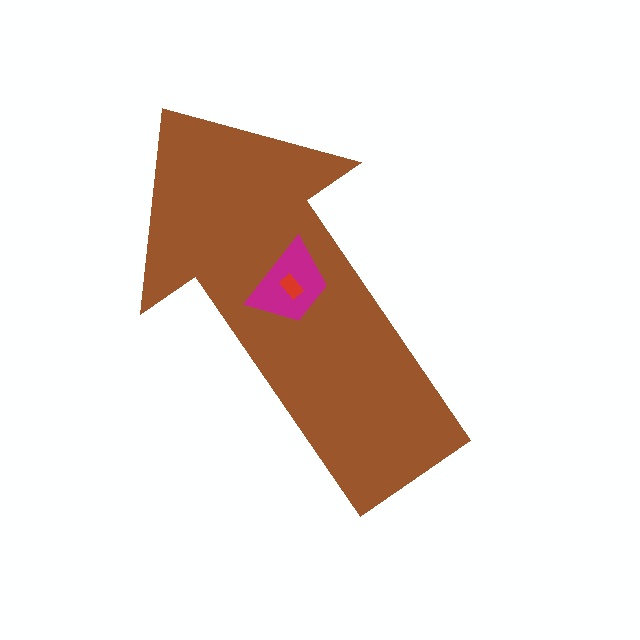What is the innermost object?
The red rectangle.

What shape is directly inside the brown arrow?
The magenta trapezoid.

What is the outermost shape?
The brown arrow.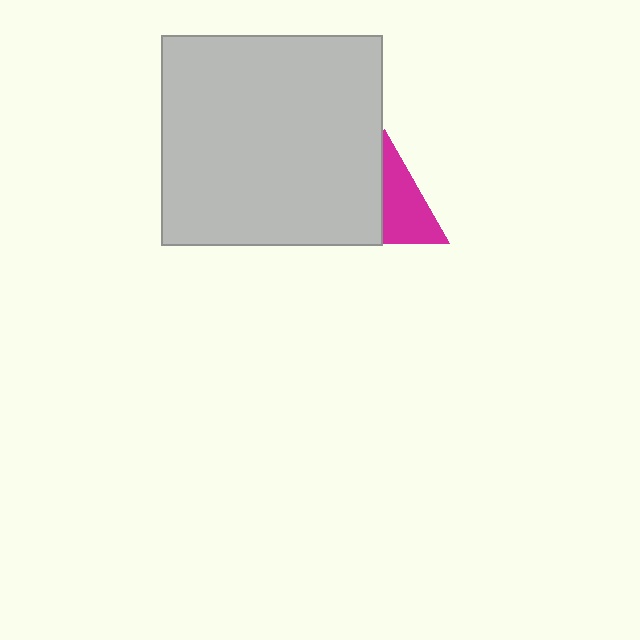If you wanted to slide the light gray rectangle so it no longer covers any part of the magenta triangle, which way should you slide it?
Slide it left — that is the most direct way to separate the two shapes.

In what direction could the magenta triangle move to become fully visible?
The magenta triangle could move right. That would shift it out from behind the light gray rectangle entirely.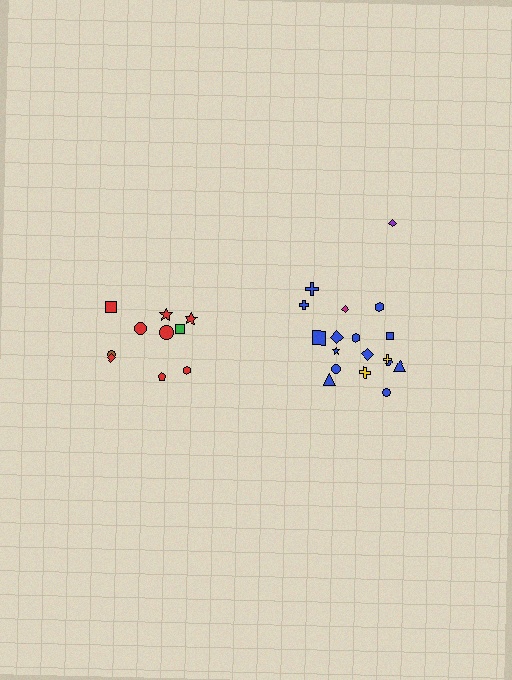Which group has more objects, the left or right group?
The right group.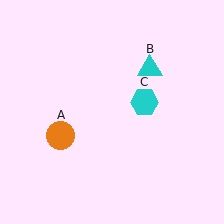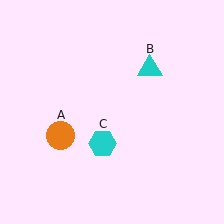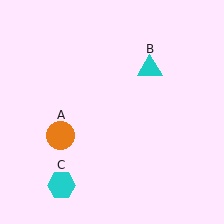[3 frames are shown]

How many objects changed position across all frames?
1 object changed position: cyan hexagon (object C).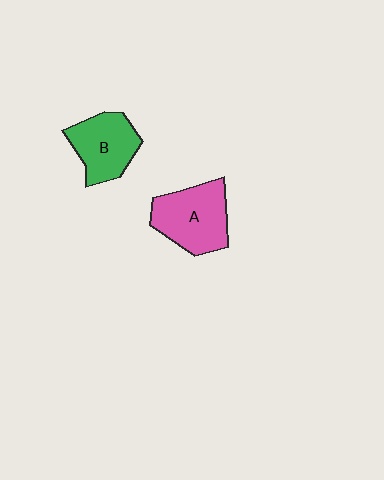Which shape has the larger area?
Shape A (pink).